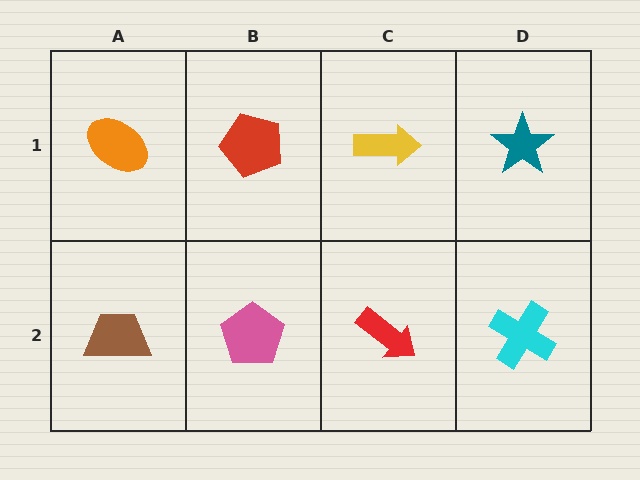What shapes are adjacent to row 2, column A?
An orange ellipse (row 1, column A), a pink pentagon (row 2, column B).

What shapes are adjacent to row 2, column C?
A yellow arrow (row 1, column C), a pink pentagon (row 2, column B), a cyan cross (row 2, column D).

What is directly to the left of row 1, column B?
An orange ellipse.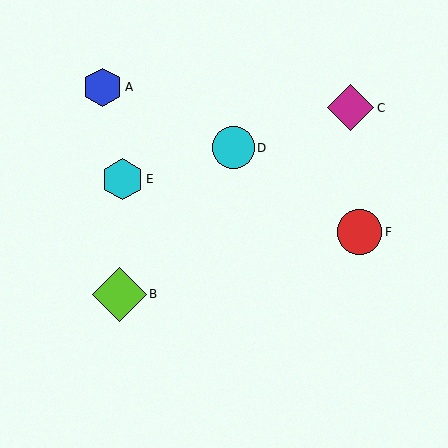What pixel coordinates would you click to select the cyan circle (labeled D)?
Click at (233, 148) to select the cyan circle D.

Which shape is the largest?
The lime diamond (labeled B) is the largest.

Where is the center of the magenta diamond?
The center of the magenta diamond is at (351, 108).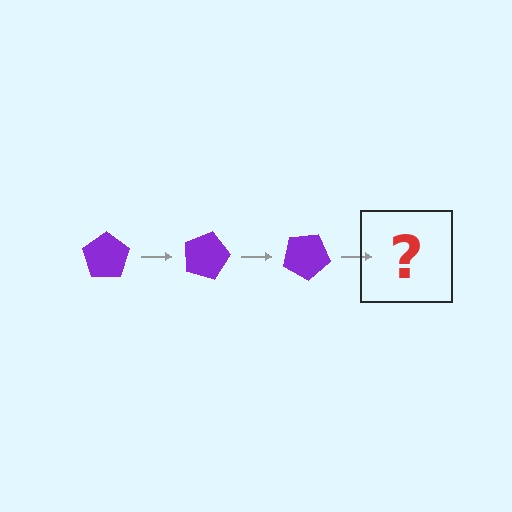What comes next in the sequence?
The next element should be a purple pentagon rotated 45 degrees.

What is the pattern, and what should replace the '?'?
The pattern is that the pentagon rotates 15 degrees each step. The '?' should be a purple pentagon rotated 45 degrees.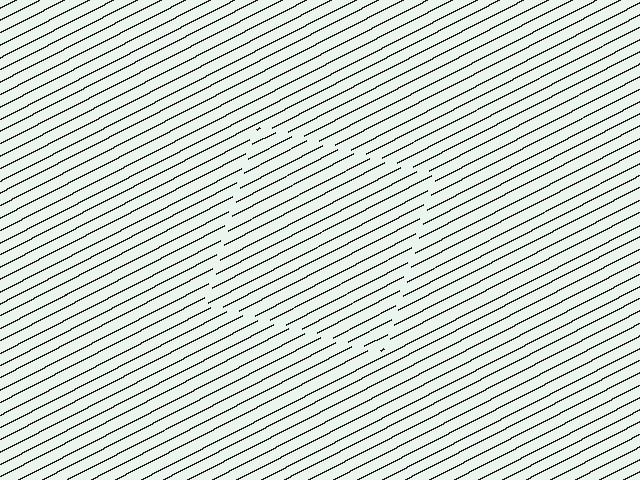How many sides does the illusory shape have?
4 sides — the line-ends trace a square.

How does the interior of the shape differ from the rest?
The interior of the shape contains the same grating, shifted by half a period — the contour is defined by the phase discontinuity where line-ends from the inner and outer gratings abut.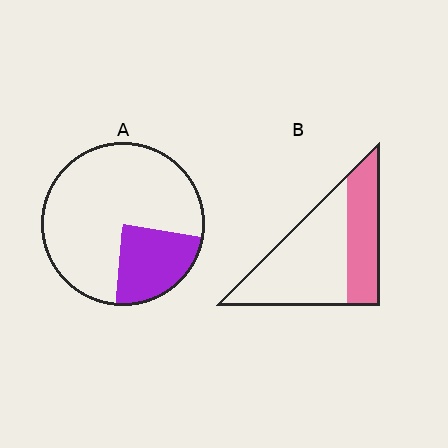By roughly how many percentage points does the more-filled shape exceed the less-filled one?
By roughly 10 percentage points (B over A).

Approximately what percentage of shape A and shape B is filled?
A is approximately 25% and B is approximately 35%.